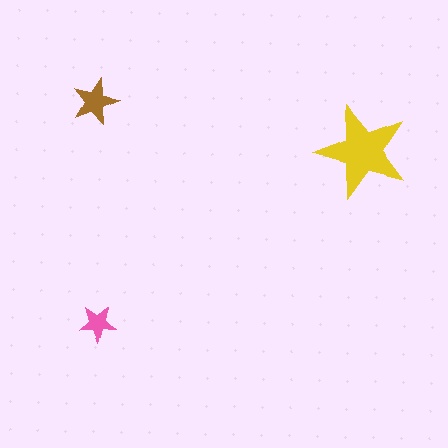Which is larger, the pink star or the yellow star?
The yellow one.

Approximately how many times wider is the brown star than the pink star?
About 1.5 times wider.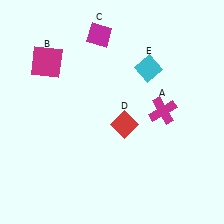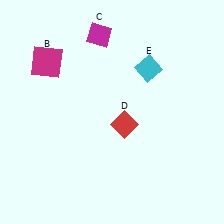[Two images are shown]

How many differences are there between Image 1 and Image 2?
There is 1 difference between the two images.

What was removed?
The magenta cross (A) was removed in Image 2.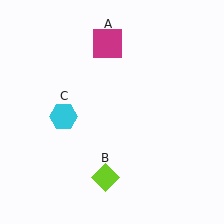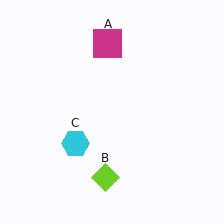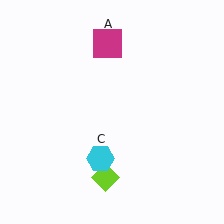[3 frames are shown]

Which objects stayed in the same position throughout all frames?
Magenta square (object A) and lime diamond (object B) remained stationary.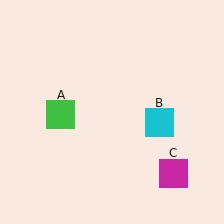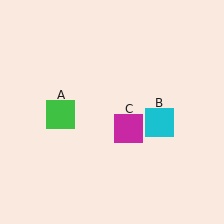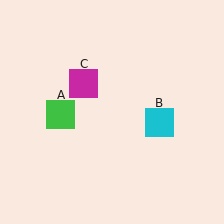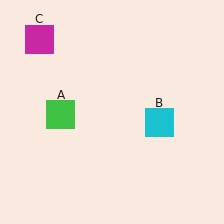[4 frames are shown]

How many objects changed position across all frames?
1 object changed position: magenta square (object C).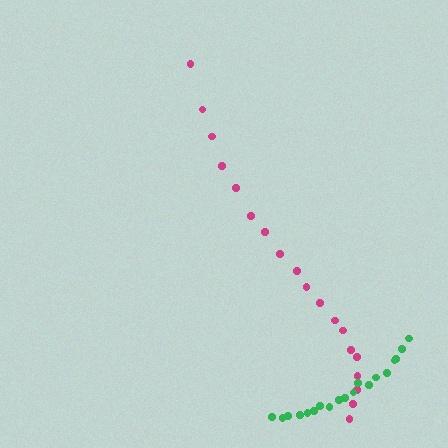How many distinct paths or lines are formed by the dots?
There are 2 distinct paths.